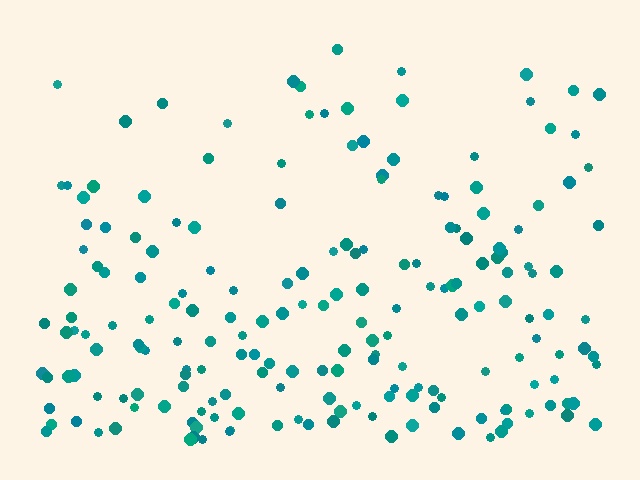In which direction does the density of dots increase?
From top to bottom, with the bottom side densest.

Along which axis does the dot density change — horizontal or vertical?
Vertical.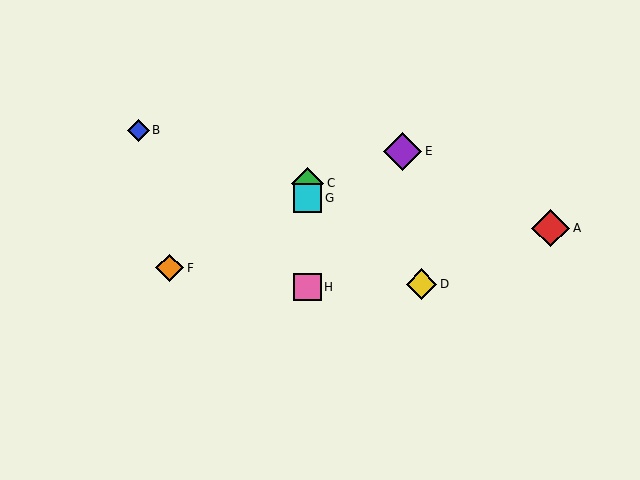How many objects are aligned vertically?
3 objects (C, G, H) are aligned vertically.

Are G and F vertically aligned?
No, G is at x≈307 and F is at x≈170.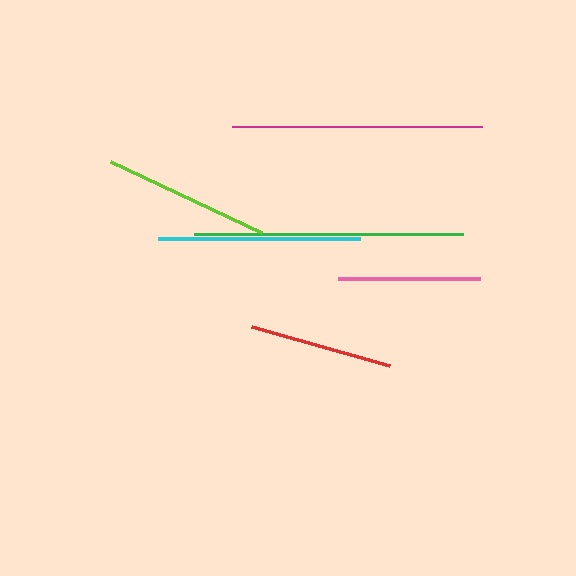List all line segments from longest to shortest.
From longest to shortest: green, magenta, cyan, lime, red, pink.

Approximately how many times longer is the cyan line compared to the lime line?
The cyan line is approximately 1.2 times the length of the lime line.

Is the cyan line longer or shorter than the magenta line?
The magenta line is longer than the cyan line.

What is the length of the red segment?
The red segment is approximately 144 pixels long.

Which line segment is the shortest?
The pink line is the shortest at approximately 143 pixels.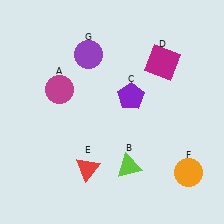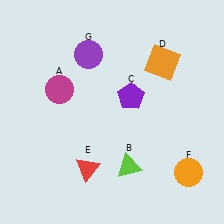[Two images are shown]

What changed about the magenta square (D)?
In Image 1, D is magenta. In Image 2, it changed to orange.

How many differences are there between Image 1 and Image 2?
There is 1 difference between the two images.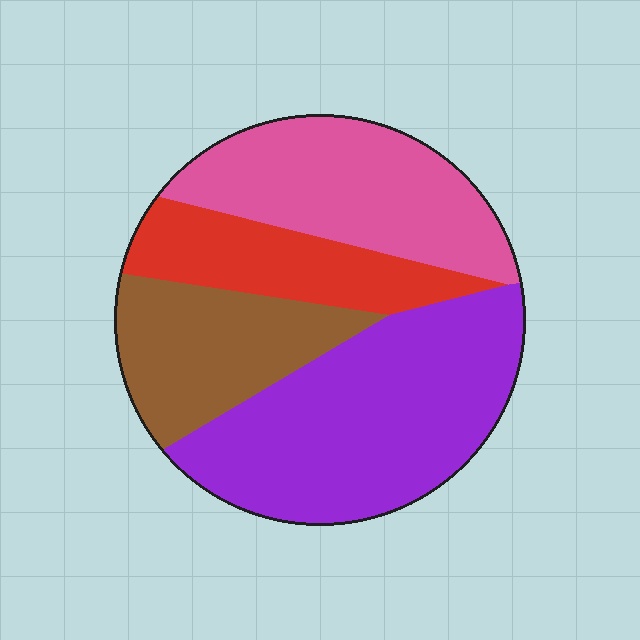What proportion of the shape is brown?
Brown covers around 20% of the shape.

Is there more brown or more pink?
Pink.